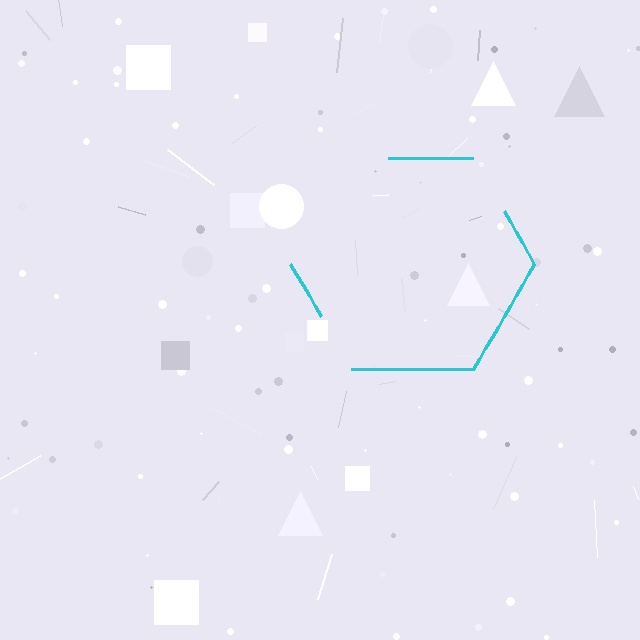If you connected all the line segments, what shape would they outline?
They would outline a hexagon.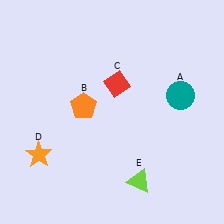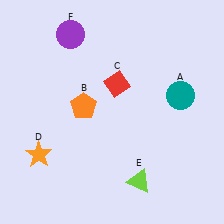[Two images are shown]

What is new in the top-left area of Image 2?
A purple circle (F) was added in the top-left area of Image 2.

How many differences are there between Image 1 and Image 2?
There is 1 difference between the two images.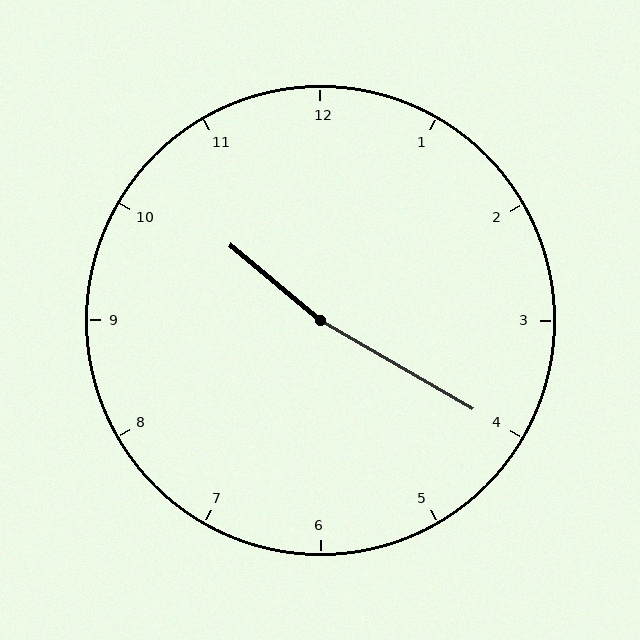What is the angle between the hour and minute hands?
Approximately 170 degrees.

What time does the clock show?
10:20.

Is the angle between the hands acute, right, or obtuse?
It is obtuse.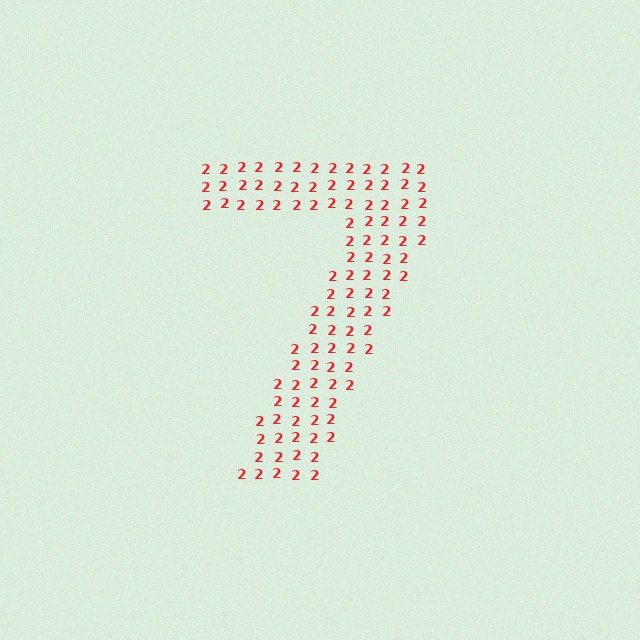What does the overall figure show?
The overall figure shows the digit 7.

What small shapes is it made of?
It is made of small digit 2's.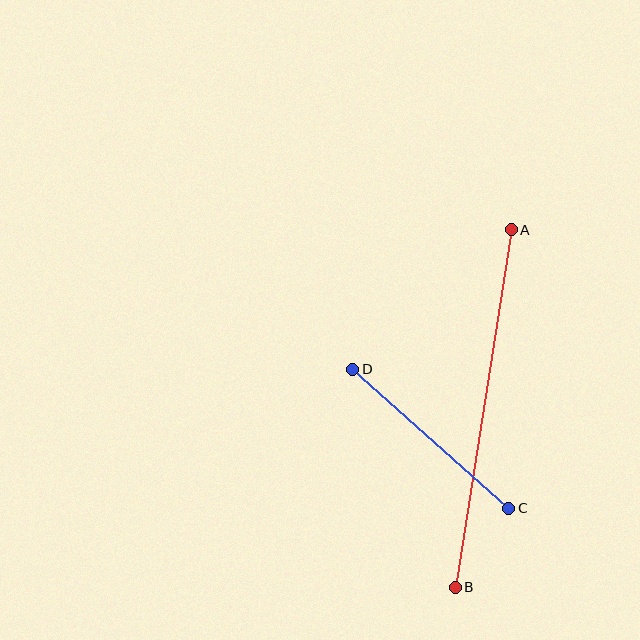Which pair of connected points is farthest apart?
Points A and B are farthest apart.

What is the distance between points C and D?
The distance is approximately 209 pixels.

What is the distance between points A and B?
The distance is approximately 362 pixels.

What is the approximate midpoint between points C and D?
The midpoint is at approximately (431, 439) pixels.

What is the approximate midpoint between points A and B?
The midpoint is at approximately (483, 409) pixels.